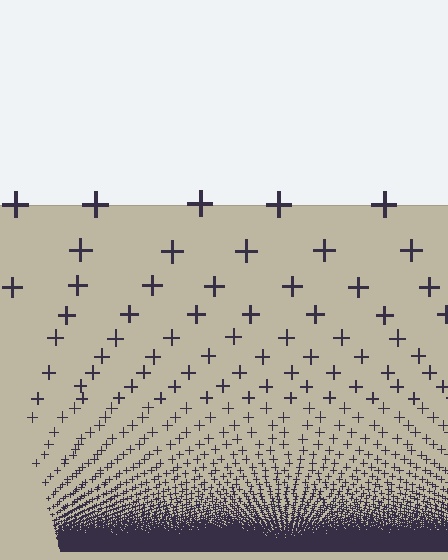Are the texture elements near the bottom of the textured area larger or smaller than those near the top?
Smaller. The gradient is inverted — elements near the bottom are smaller and denser.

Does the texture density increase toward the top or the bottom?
Density increases toward the bottom.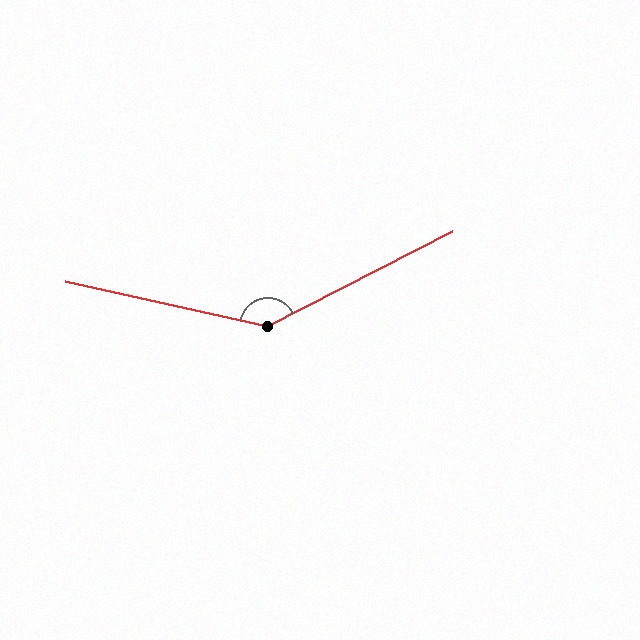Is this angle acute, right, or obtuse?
It is obtuse.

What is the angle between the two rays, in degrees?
Approximately 140 degrees.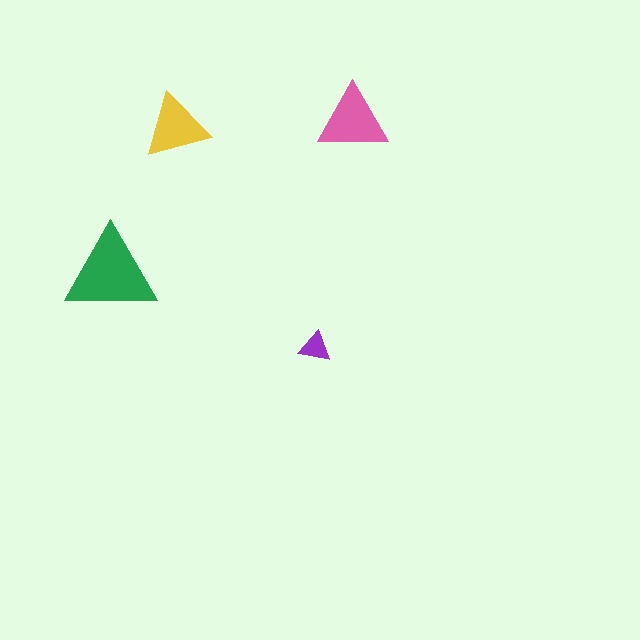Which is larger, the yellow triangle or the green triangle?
The green one.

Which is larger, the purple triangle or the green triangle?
The green one.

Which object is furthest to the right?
The pink triangle is rightmost.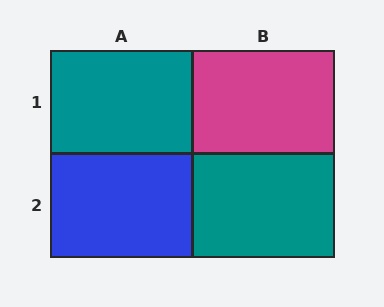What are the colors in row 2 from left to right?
Blue, teal.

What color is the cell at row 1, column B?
Magenta.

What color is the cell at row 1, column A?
Teal.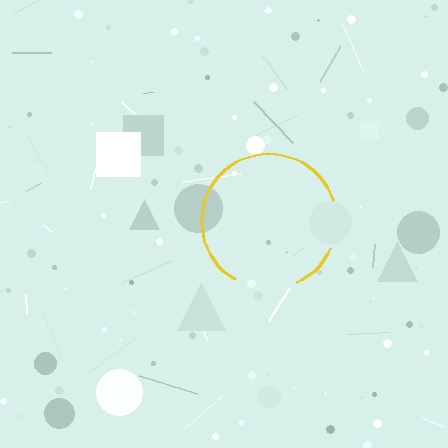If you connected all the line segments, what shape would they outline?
They would outline a circle.